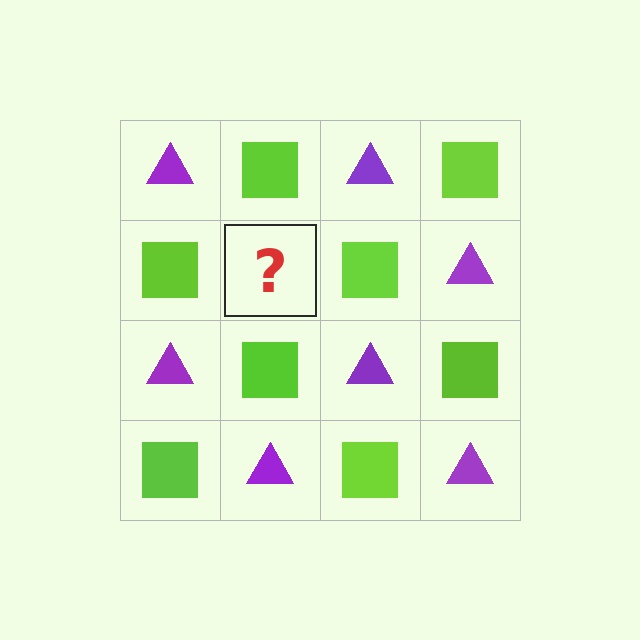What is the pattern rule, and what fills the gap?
The rule is that it alternates purple triangle and lime square in a checkerboard pattern. The gap should be filled with a purple triangle.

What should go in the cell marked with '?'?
The missing cell should contain a purple triangle.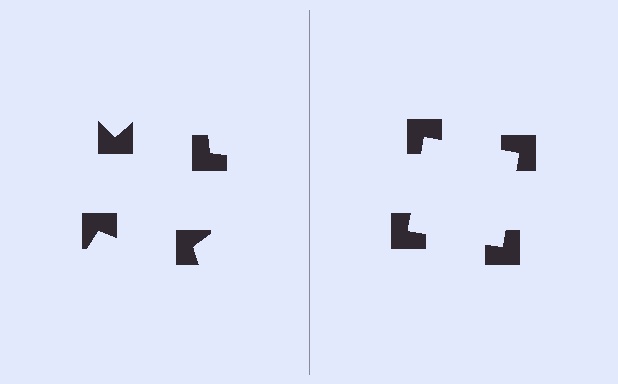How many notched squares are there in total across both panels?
8 — 4 on each side.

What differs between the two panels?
The notched squares are positioned identically on both sides; only the wedge orientations differ. On the right they align to a square; on the left they are misaligned.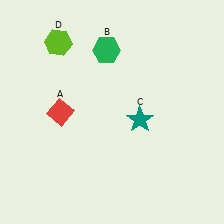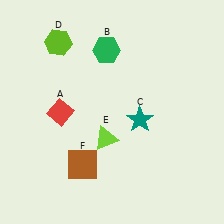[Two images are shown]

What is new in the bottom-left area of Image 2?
A lime triangle (E) was added in the bottom-left area of Image 2.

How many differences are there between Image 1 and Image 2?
There are 2 differences between the two images.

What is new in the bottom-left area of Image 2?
A brown square (F) was added in the bottom-left area of Image 2.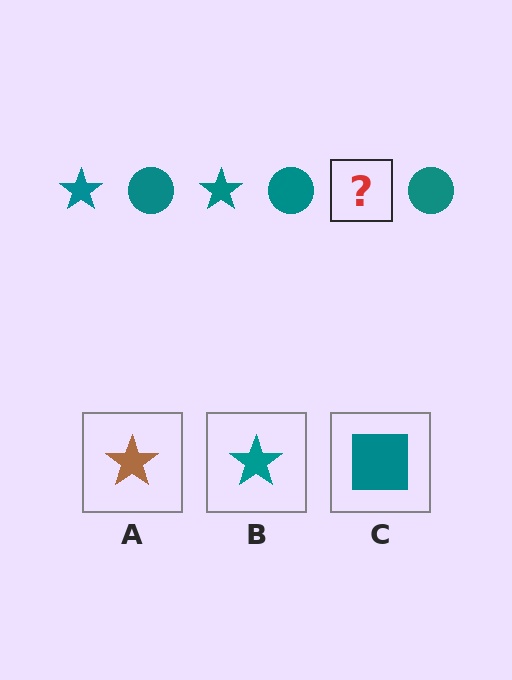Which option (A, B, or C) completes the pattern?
B.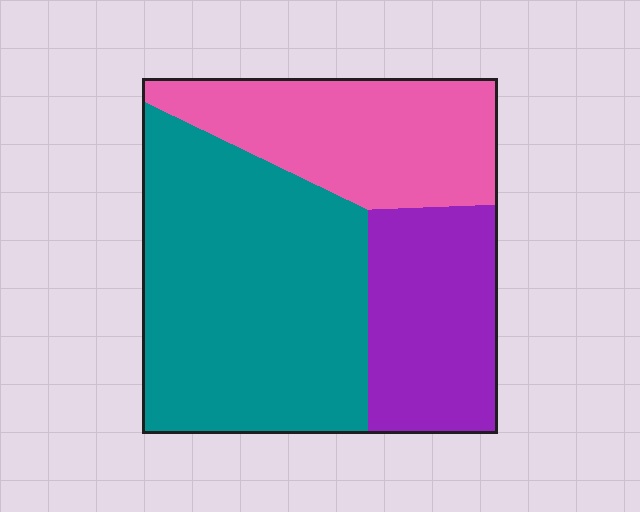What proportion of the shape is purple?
Purple takes up about one quarter (1/4) of the shape.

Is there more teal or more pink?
Teal.